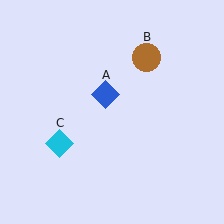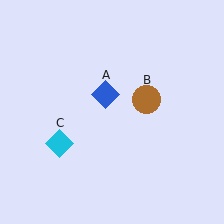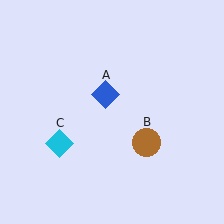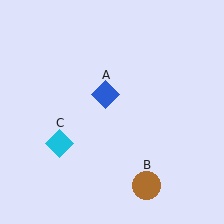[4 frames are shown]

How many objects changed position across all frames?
1 object changed position: brown circle (object B).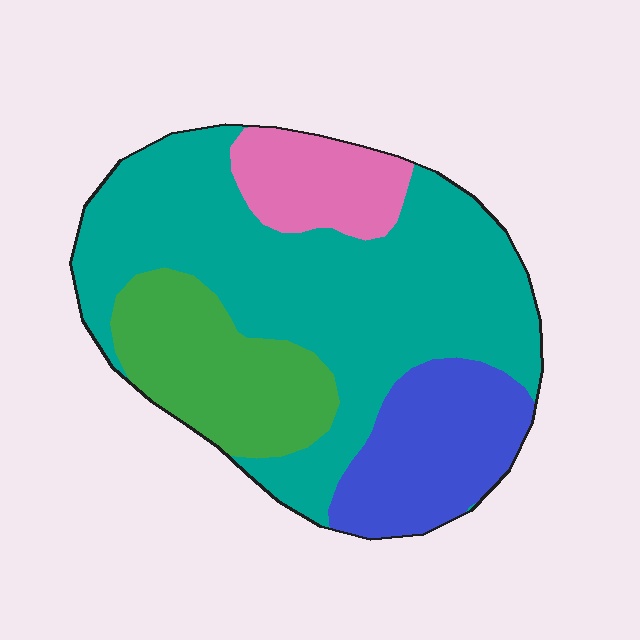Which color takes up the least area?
Pink, at roughly 10%.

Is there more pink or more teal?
Teal.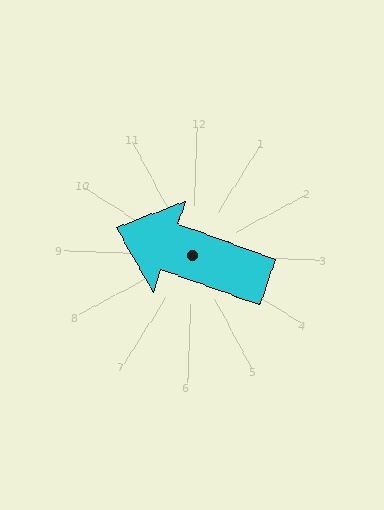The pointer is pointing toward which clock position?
Roughly 10 o'clock.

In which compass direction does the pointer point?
West.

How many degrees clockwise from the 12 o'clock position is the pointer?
Approximately 288 degrees.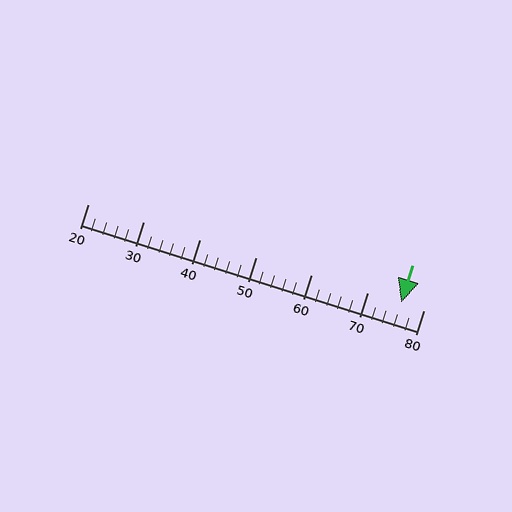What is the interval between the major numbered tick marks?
The major tick marks are spaced 10 units apart.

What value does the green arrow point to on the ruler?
The green arrow points to approximately 76.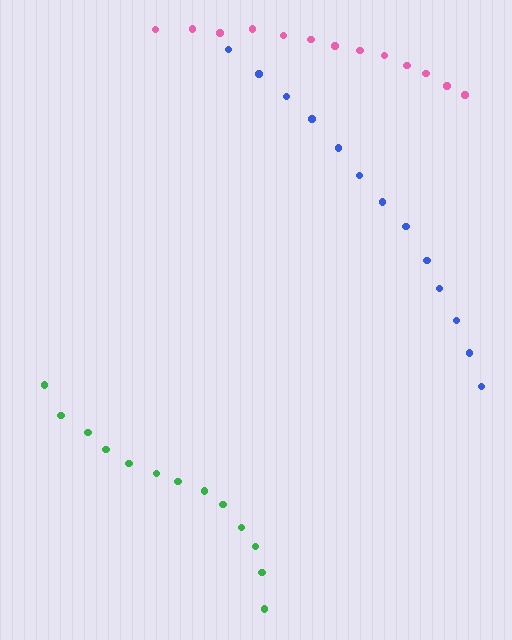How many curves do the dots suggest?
There are 3 distinct paths.